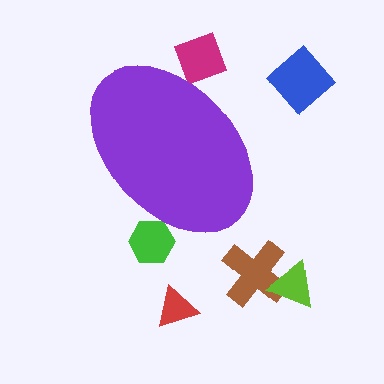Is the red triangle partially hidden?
No, the red triangle is fully visible.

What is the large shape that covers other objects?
A purple ellipse.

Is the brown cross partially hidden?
No, the brown cross is fully visible.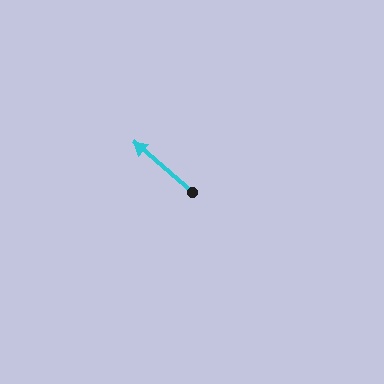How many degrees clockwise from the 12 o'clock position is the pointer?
Approximately 311 degrees.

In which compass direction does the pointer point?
Northwest.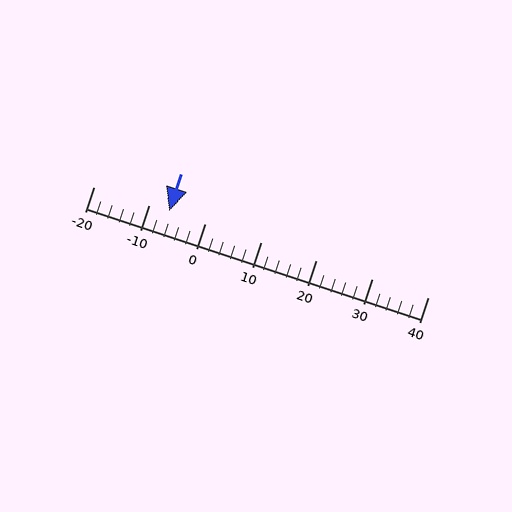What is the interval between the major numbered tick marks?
The major tick marks are spaced 10 units apart.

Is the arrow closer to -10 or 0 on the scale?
The arrow is closer to -10.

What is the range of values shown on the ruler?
The ruler shows values from -20 to 40.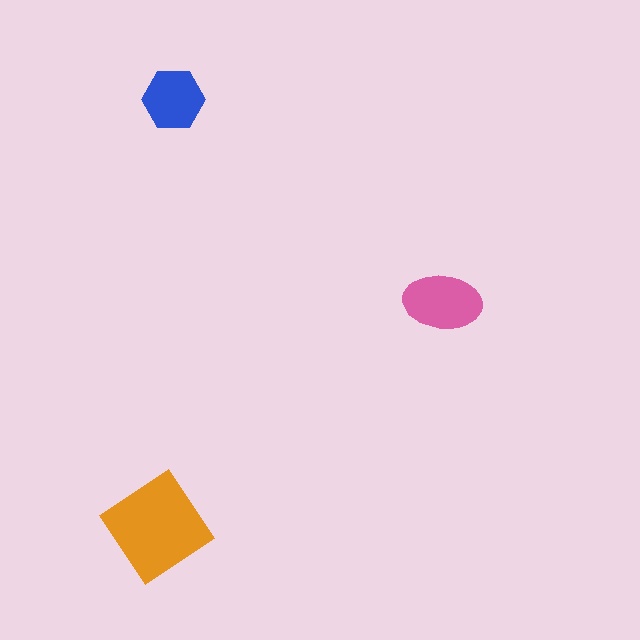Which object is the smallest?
The blue hexagon.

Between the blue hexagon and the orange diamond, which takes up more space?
The orange diamond.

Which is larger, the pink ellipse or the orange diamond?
The orange diamond.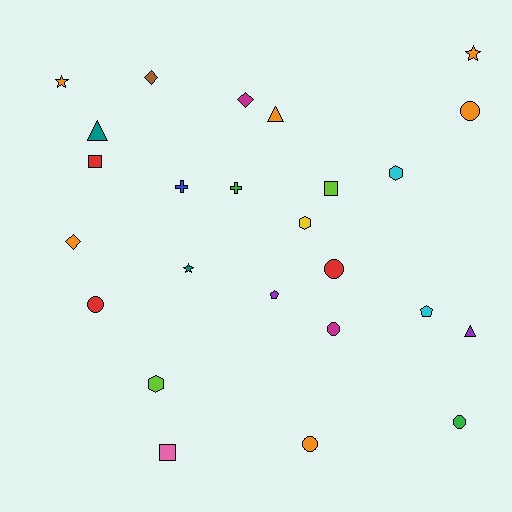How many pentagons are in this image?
There are 2 pentagons.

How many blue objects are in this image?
There is 1 blue object.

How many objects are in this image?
There are 25 objects.